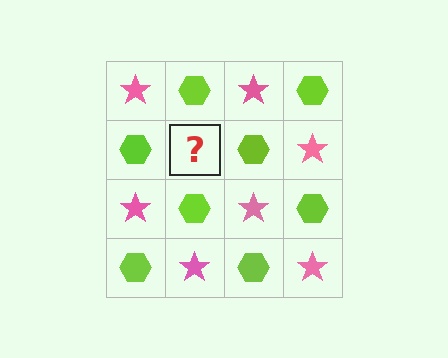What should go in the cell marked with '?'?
The missing cell should contain a pink star.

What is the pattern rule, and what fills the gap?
The rule is that it alternates pink star and lime hexagon in a checkerboard pattern. The gap should be filled with a pink star.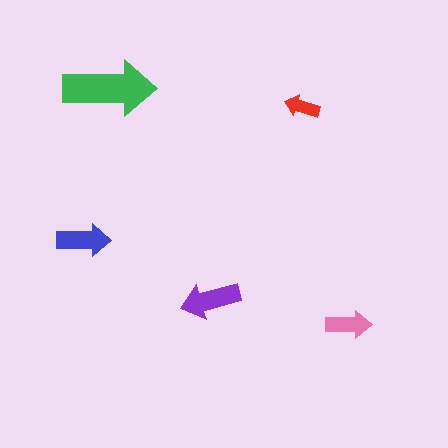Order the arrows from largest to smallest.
the green one, the purple one, the blue one, the pink one, the red one.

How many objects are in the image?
There are 5 objects in the image.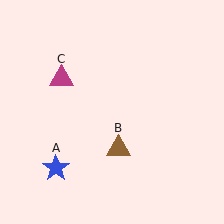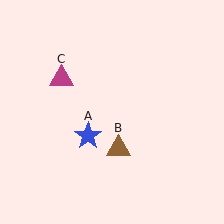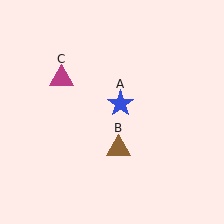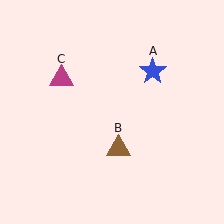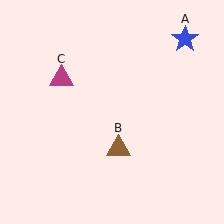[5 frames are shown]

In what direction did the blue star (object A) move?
The blue star (object A) moved up and to the right.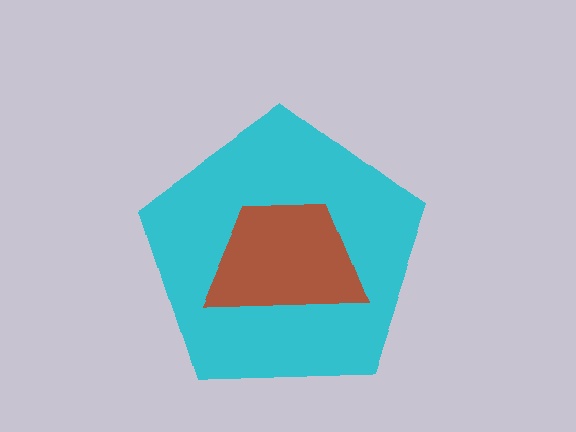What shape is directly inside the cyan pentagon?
The brown trapezoid.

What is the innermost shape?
The brown trapezoid.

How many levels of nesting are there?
2.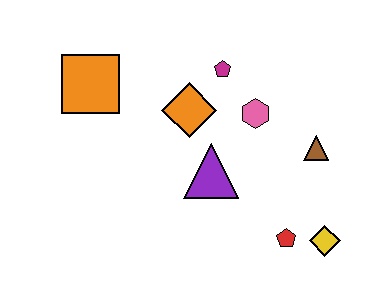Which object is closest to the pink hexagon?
The magenta pentagon is closest to the pink hexagon.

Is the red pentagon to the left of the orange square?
No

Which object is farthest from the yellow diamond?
The orange square is farthest from the yellow diamond.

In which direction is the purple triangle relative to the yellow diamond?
The purple triangle is to the left of the yellow diamond.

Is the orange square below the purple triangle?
No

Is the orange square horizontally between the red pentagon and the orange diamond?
No